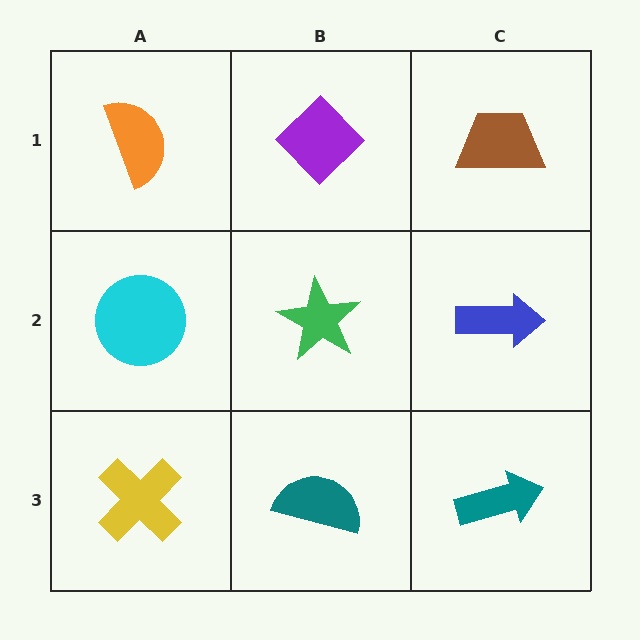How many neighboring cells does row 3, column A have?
2.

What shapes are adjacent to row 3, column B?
A green star (row 2, column B), a yellow cross (row 3, column A), a teal arrow (row 3, column C).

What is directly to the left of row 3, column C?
A teal semicircle.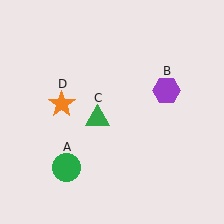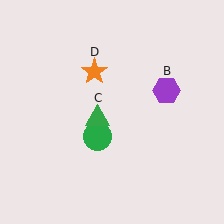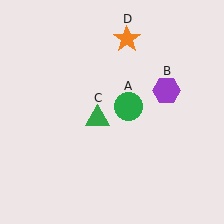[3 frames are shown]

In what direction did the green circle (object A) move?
The green circle (object A) moved up and to the right.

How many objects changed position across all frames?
2 objects changed position: green circle (object A), orange star (object D).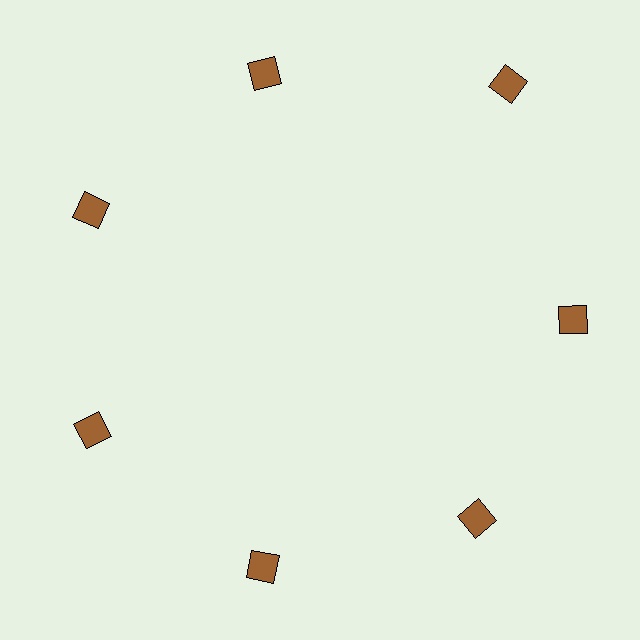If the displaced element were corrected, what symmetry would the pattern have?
It would have 7-fold rotational symmetry — the pattern would map onto itself every 51 degrees.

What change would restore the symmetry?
The symmetry would be restored by moving it inward, back onto the ring so that all 7 squares sit at equal angles and equal distance from the center.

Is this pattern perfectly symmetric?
No. The 7 brown squares are arranged in a ring, but one element near the 1 o'clock position is pushed outward from the center, breaking the 7-fold rotational symmetry.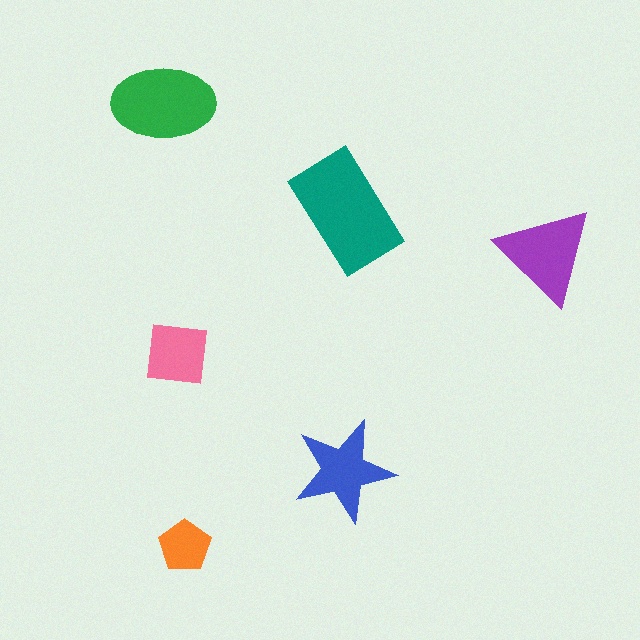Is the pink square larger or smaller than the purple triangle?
Smaller.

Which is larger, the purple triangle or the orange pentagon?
The purple triangle.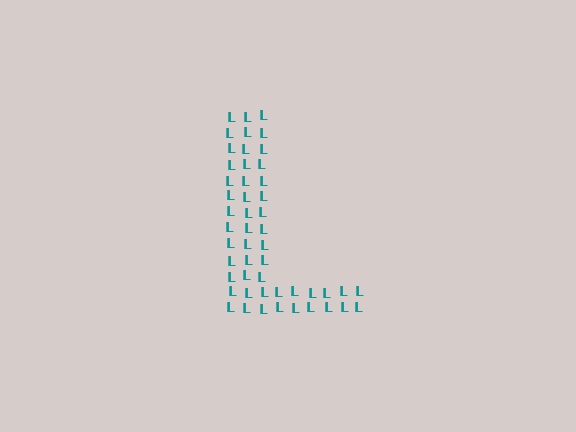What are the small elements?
The small elements are letter L's.